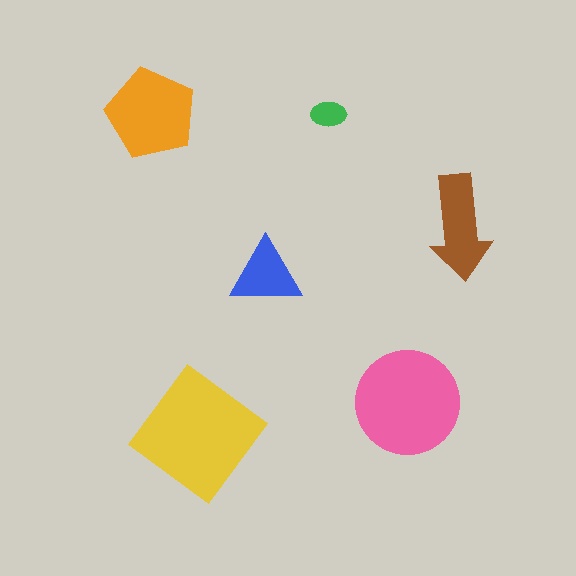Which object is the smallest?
The green ellipse.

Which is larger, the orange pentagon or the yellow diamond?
The yellow diamond.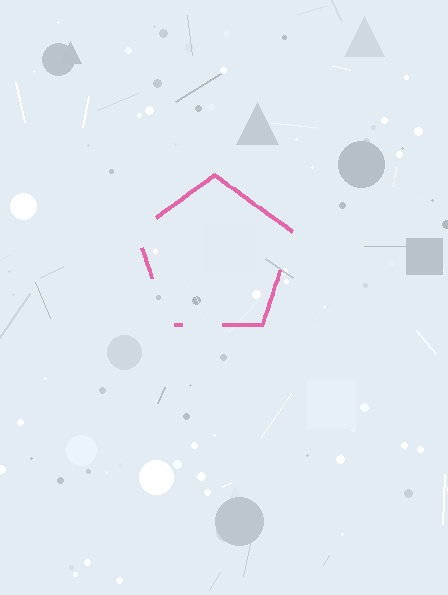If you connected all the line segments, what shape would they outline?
They would outline a pentagon.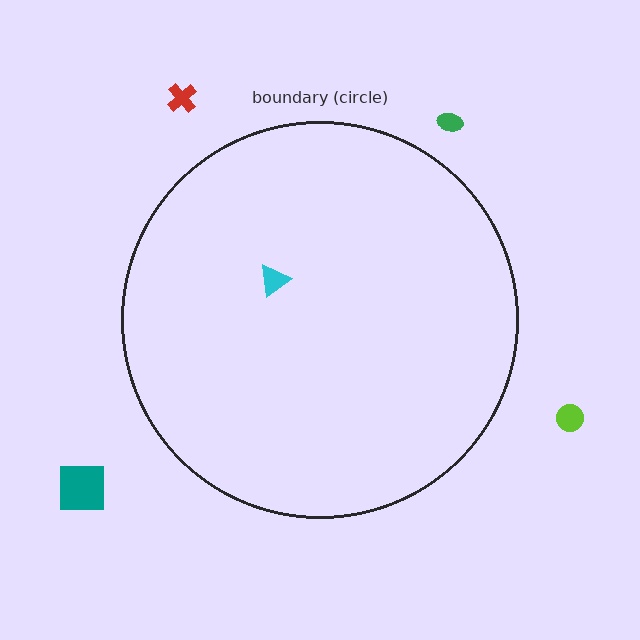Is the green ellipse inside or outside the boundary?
Outside.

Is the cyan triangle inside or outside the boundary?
Inside.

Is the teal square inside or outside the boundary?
Outside.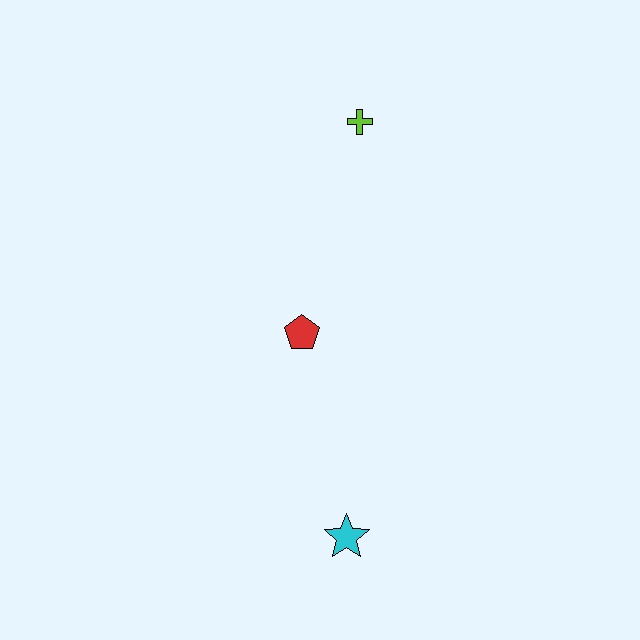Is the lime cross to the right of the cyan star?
Yes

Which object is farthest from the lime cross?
The cyan star is farthest from the lime cross.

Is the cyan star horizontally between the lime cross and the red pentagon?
Yes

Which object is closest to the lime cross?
The red pentagon is closest to the lime cross.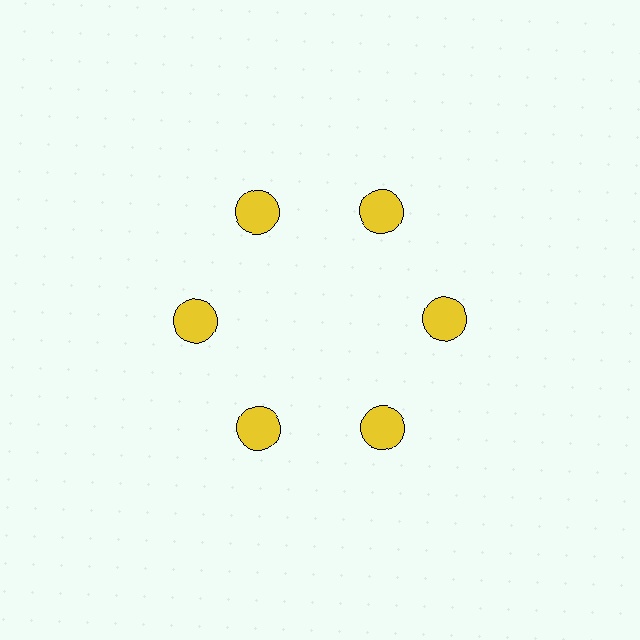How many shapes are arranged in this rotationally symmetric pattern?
There are 6 shapes, arranged in 6 groups of 1.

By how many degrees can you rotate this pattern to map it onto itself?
The pattern maps onto itself every 60 degrees of rotation.